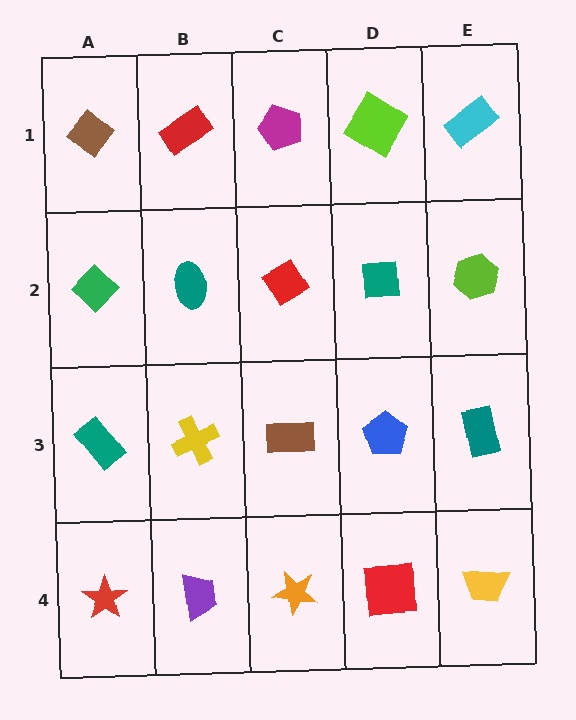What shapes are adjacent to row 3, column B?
A teal ellipse (row 2, column B), a purple trapezoid (row 4, column B), a teal rectangle (row 3, column A), a brown rectangle (row 3, column C).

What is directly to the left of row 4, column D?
An orange star.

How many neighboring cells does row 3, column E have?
3.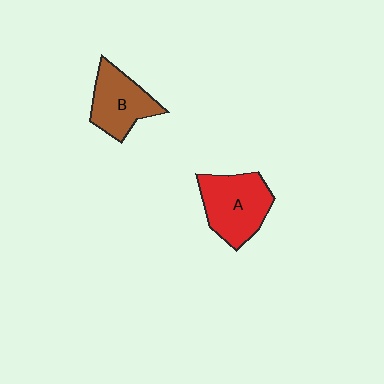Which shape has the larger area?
Shape A (red).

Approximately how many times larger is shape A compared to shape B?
Approximately 1.2 times.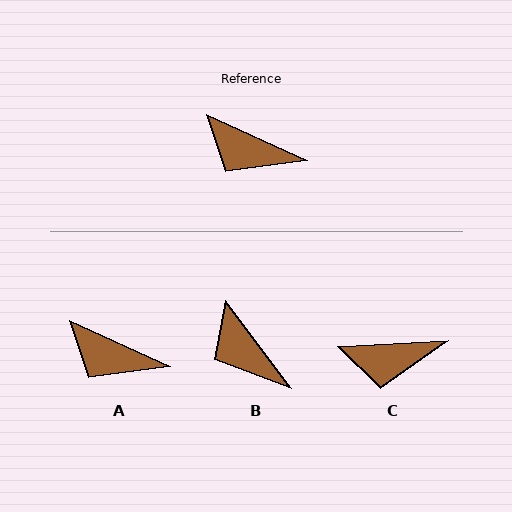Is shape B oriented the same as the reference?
No, it is off by about 29 degrees.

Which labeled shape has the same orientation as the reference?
A.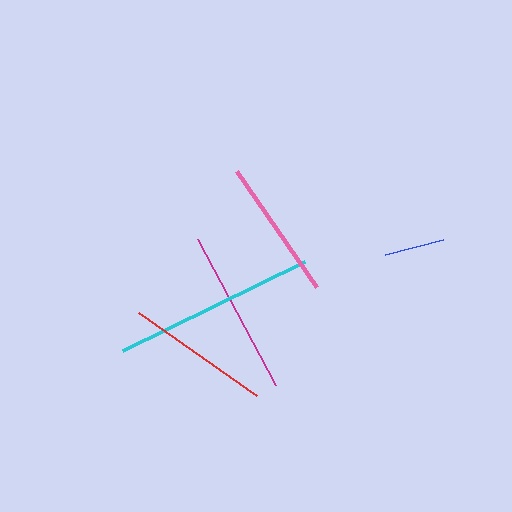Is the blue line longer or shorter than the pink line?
The pink line is longer than the blue line.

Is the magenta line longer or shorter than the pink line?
The magenta line is longer than the pink line.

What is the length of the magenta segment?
The magenta segment is approximately 165 pixels long.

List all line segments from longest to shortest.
From longest to shortest: cyan, magenta, red, pink, blue.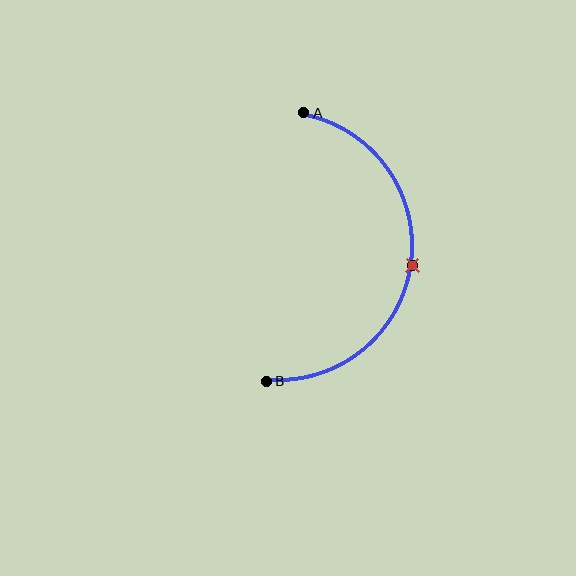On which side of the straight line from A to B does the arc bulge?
The arc bulges to the right of the straight line connecting A and B.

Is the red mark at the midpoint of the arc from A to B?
Yes. The red mark lies on the arc at equal arc-length from both A and B — it is the arc midpoint.